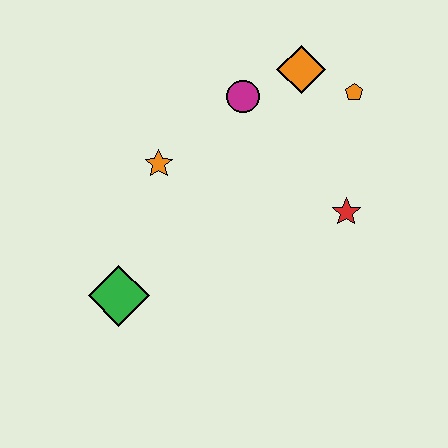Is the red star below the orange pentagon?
Yes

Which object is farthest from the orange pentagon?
The green diamond is farthest from the orange pentagon.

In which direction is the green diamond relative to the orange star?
The green diamond is below the orange star.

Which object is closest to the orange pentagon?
The orange diamond is closest to the orange pentagon.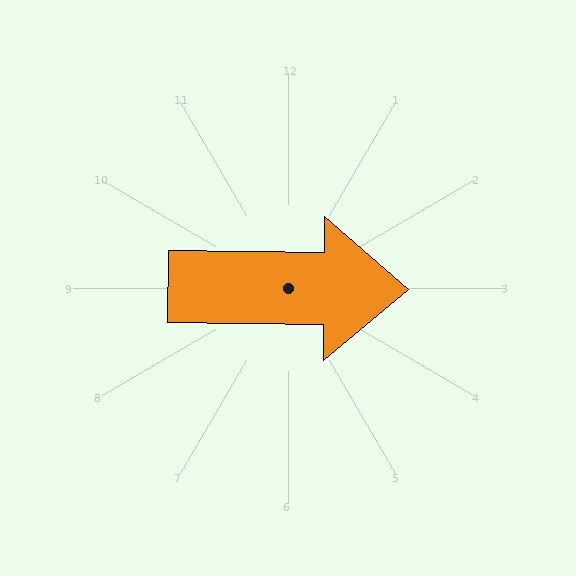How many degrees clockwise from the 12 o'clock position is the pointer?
Approximately 91 degrees.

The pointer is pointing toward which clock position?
Roughly 3 o'clock.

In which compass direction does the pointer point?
East.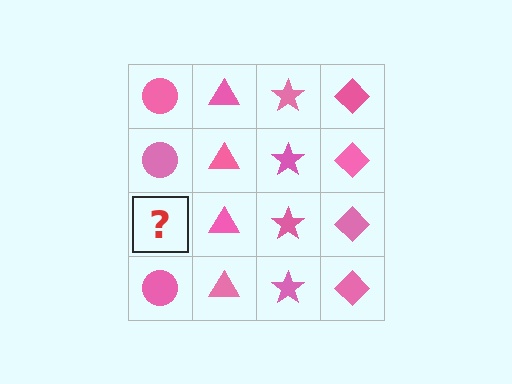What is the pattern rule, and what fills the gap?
The rule is that each column has a consistent shape. The gap should be filled with a pink circle.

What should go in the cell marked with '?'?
The missing cell should contain a pink circle.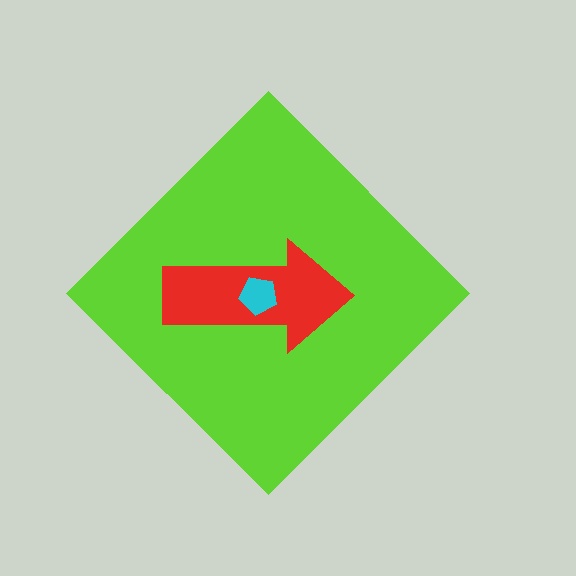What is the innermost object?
The cyan pentagon.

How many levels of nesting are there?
3.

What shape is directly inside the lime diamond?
The red arrow.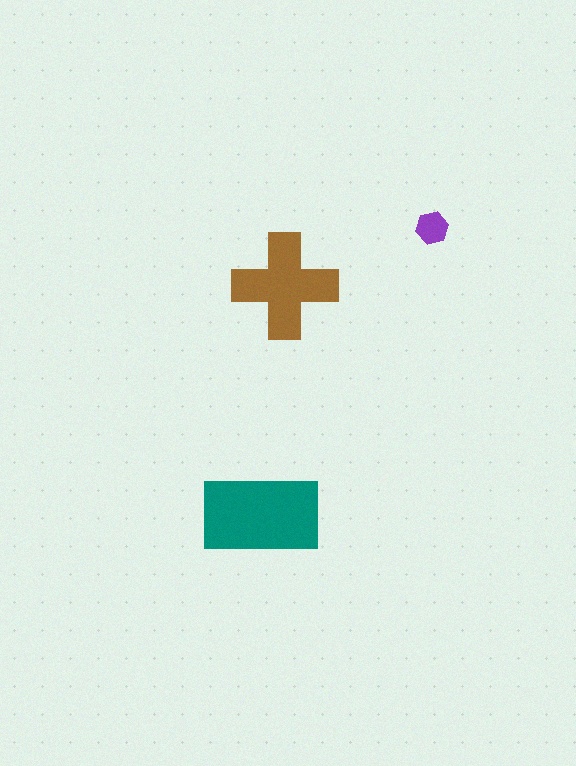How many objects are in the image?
There are 3 objects in the image.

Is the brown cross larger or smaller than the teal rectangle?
Smaller.